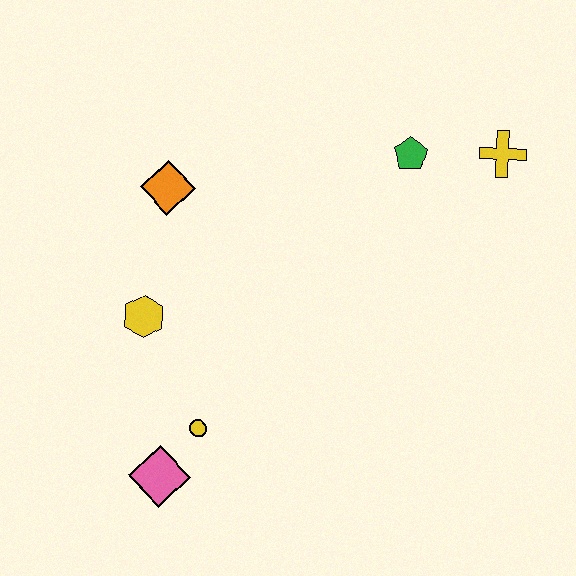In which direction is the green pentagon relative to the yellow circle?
The green pentagon is above the yellow circle.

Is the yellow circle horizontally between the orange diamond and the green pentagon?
Yes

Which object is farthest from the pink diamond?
The yellow cross is farthest from the pink diamond.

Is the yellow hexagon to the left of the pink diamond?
Yes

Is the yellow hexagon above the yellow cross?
No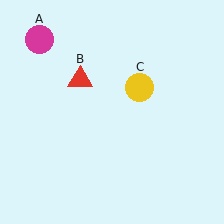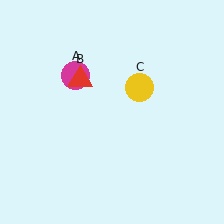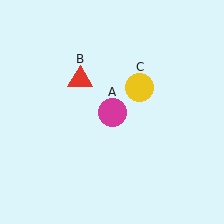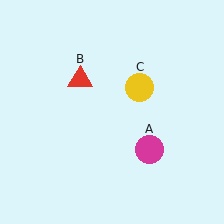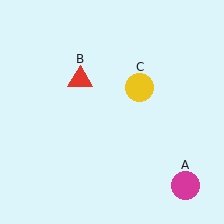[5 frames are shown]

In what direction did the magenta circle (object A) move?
The magenta circle (object A) moved down and to the right.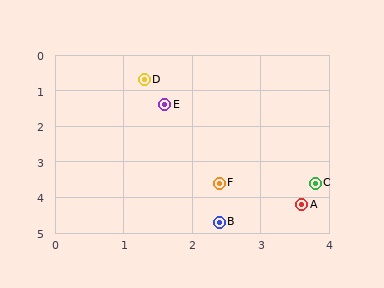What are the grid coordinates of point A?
Point A is at approximately (3.6, 4.2).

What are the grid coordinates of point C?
Point C is at approximately (3.8, 3.6).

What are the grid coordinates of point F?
Point F is at approximately (2.4, 3.6).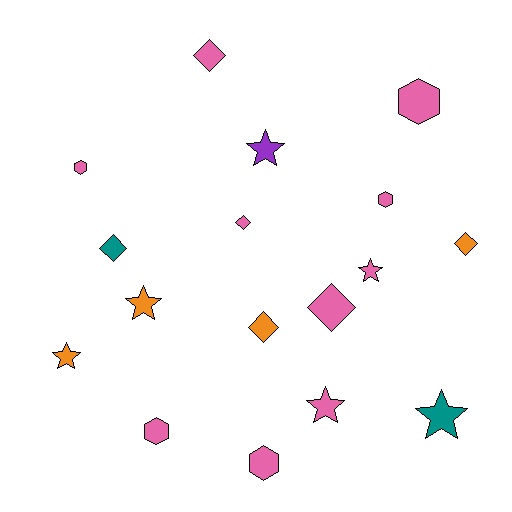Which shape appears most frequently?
Star, with 6 objects.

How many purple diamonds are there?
There are no purple diamonds.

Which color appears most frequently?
Pink, with 10 objects.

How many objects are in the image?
There are 17 objects.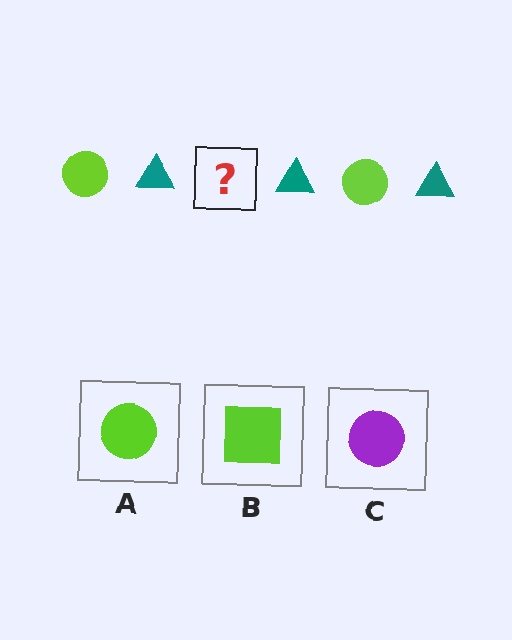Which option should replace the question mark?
Option A.